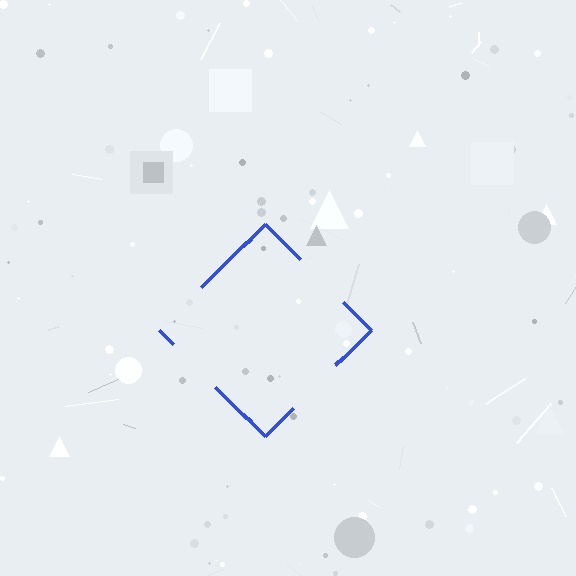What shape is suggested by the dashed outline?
The dashed outline suggests a diamond.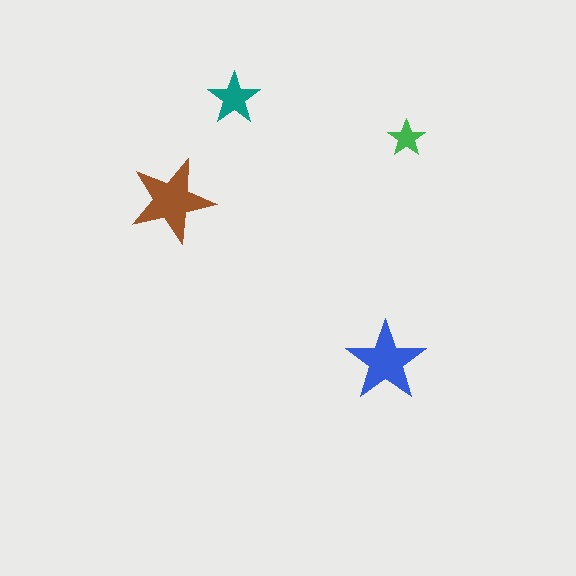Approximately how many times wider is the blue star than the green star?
About 2 times wider.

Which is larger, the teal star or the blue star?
The blue one.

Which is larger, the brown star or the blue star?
The brown one.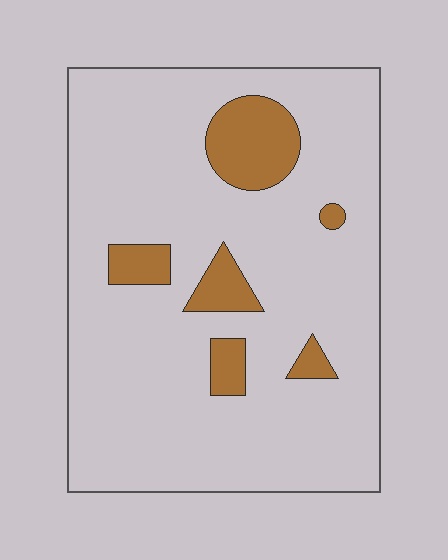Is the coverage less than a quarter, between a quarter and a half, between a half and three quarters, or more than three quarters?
Less than a quarter.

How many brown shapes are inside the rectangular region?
6.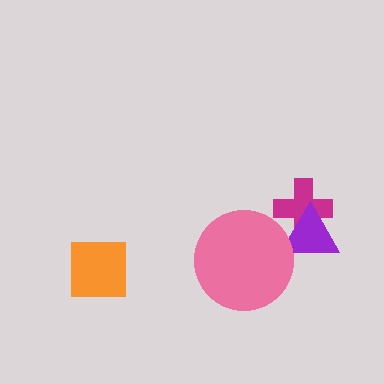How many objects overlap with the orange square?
0 objects overlap with the orange square.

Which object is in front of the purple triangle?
The pink circle is in front of the purple triangle.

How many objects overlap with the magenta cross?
1 object overlaps with the magenta cross.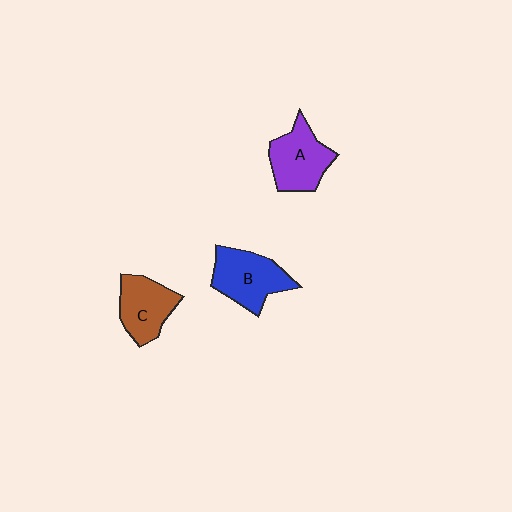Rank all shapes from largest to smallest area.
From largest to smallest: B (blue), A (purple), C (brown).